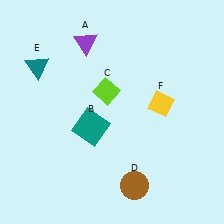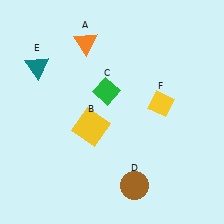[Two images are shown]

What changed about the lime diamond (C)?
In Image 1, C is lime. In Image 2, it changed to green.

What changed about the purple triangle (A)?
In Image 1, A is purple. In Image 2, it changed to orange.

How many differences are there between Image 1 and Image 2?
There are 3 differences between the two images.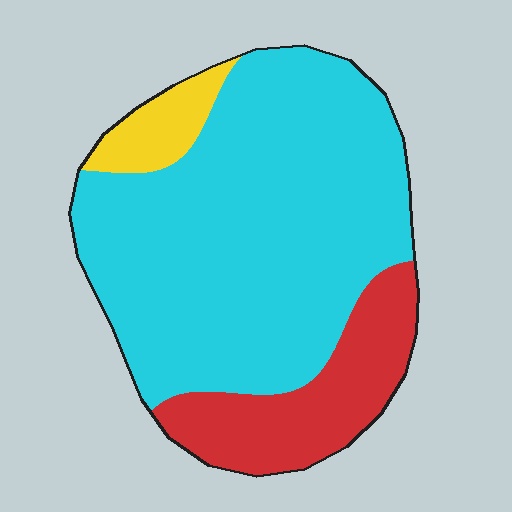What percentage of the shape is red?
Red takes up between a sixth and a third of the shape.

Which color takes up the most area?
Cyan, at roughly 75%.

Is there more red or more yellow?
Red.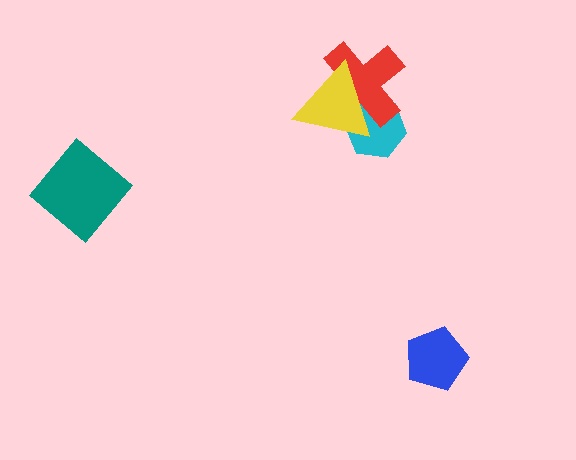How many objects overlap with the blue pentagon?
0 objects overlap with the blue pentagon.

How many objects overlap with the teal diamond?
0 objects overlap with the teal diamond.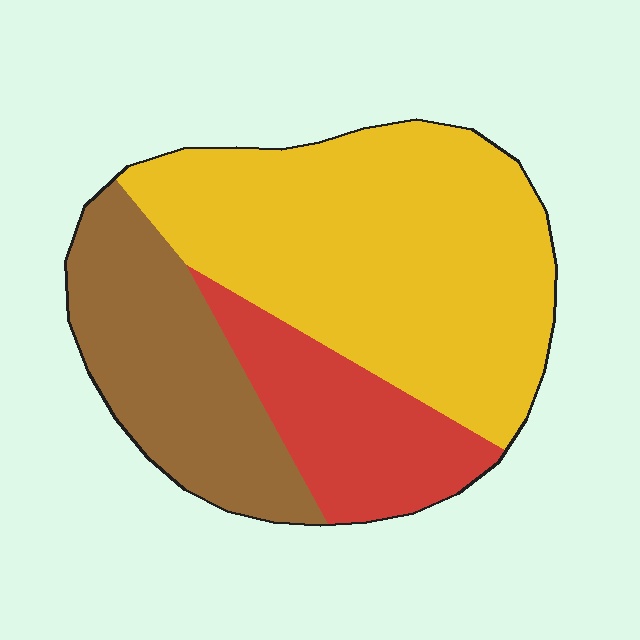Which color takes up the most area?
Yellow, at roughly 55%.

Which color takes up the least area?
Red, at roughly 20%.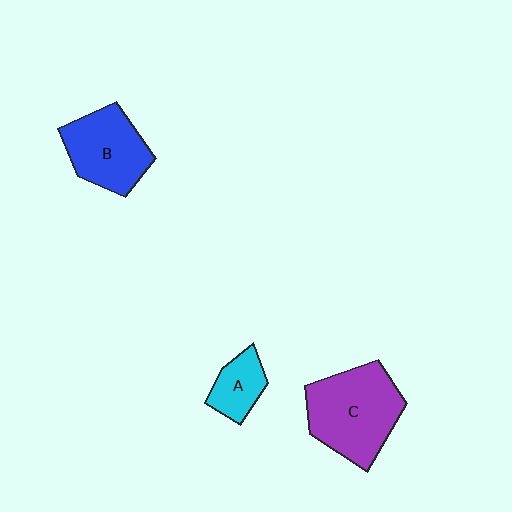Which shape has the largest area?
Shape C (purple).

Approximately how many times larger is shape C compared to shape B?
Approximately 1.3 times.